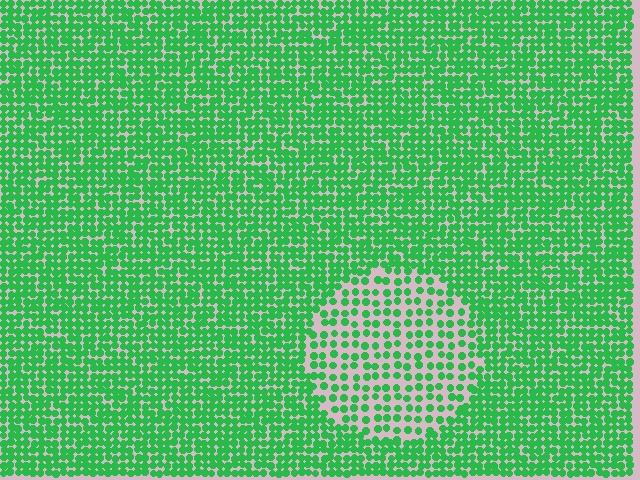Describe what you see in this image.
The image contains small green elements arranged at two different densities. A circle-shaped region is visible where the elements are less densely packed than the surrounding area.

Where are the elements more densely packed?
The elements are more densely packed outside the circle boundary.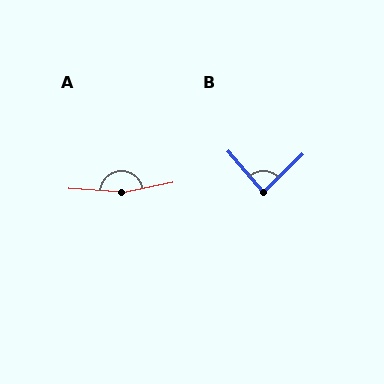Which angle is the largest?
A, at approximately 165 degrees.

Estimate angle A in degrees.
Approximately 165 degrees.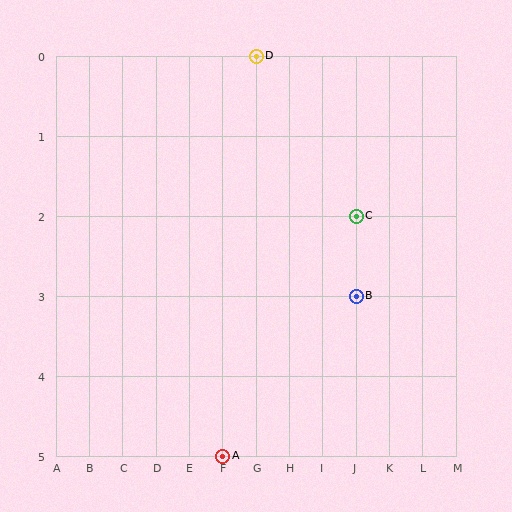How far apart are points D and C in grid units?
Points D and C are 3 columns and 2 rows apart (about 3.6 grid units diagonally).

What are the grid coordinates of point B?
Point B is at grid coordinates (J, 3).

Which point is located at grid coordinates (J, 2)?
Point C is at (J, 2).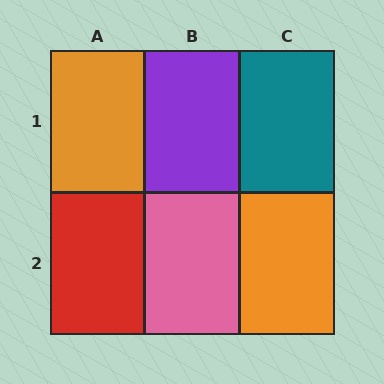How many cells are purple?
1 cell is purple.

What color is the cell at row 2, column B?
Pink.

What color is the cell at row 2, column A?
Red.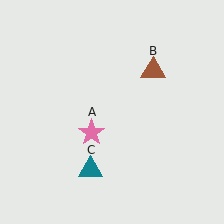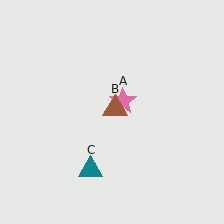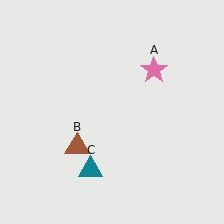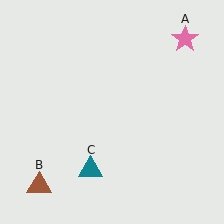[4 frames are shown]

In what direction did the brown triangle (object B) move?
The brown triangle (object B) moved down and to the left.